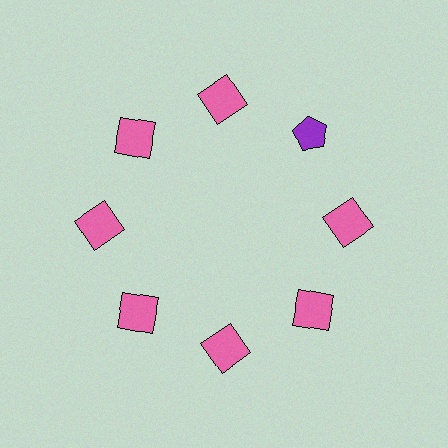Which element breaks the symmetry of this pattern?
The purple pentagon at roughly the 2 o'clock position breaks the symmetry. All other shapes are pink squares.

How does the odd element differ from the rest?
It differs in both color (purple instead of pink) and shape (pentagon instead of square).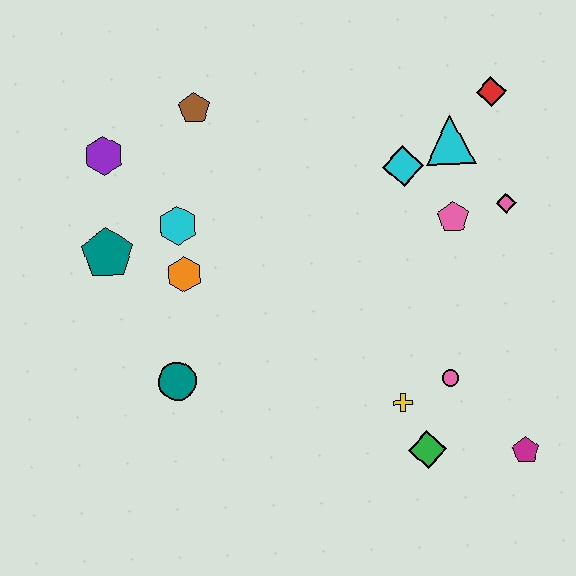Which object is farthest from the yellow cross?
The purple hexagon is farthest from the yellow cross.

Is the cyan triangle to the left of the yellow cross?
No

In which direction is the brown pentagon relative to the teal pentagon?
The brown pentagon is above the teal pentagon.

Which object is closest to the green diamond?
The yellow cross is closest to the green diamond.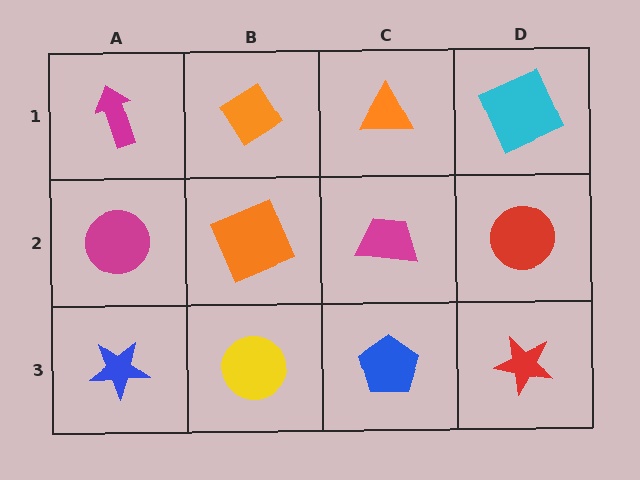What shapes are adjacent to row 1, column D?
A red circle (row 2, column D), an orange triangle (row 1, column C).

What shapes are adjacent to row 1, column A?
A magenta circle (row 2, column A), an orange diamond (row 1, column B).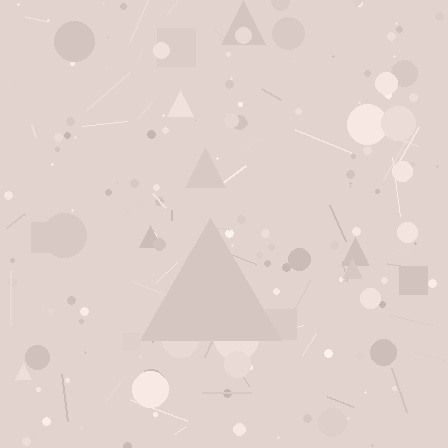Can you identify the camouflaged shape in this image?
The camouflaged shape is a triangle.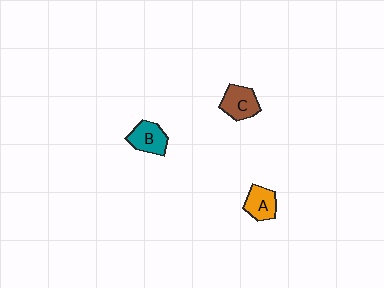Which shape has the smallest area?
Shape A (orange).